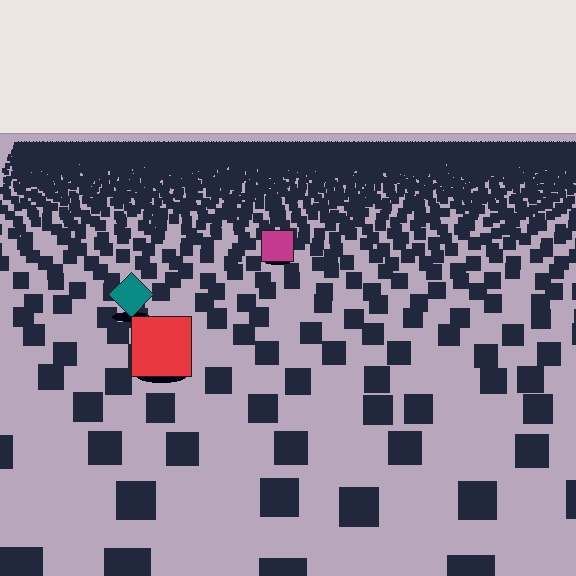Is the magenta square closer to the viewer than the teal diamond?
No. The teal diamond is closer — you can tell from the texture gradient: the ground texture is coarser near it.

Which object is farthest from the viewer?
The magenta square is farthest from the viewer. It appears smaller and the ground texture around it is denser.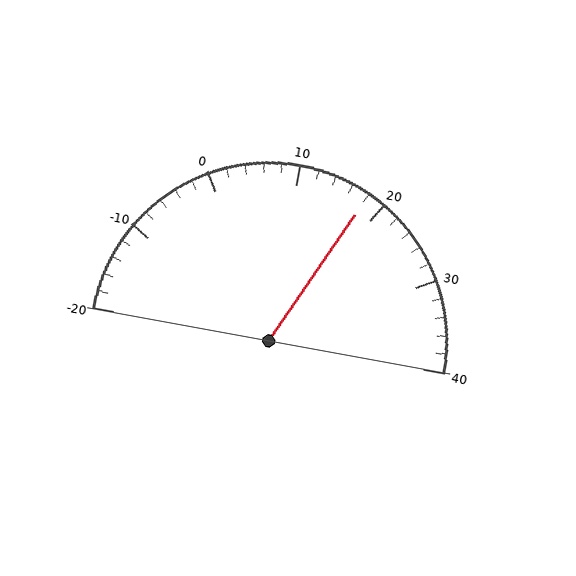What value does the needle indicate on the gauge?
The needle indicates approximately 18.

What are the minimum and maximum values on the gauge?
The gauge ranges from -20 to 40.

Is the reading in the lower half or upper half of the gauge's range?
The reading is in the upper half of the range (-20 to 40).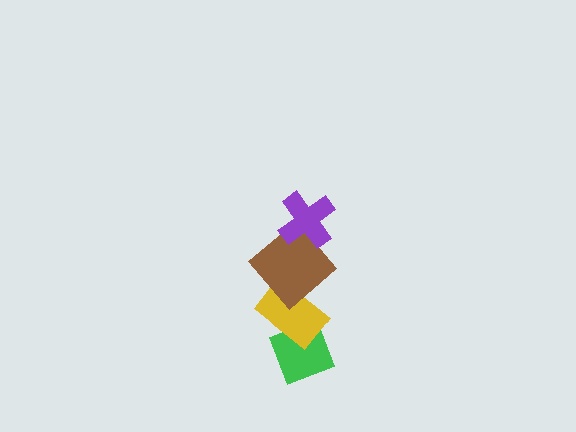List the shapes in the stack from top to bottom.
From top to bottom: the purple cross, the brown diamond, the yellow rectangle, the green diamond.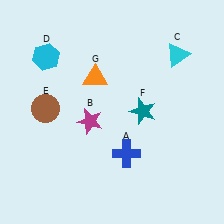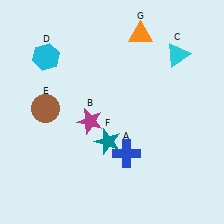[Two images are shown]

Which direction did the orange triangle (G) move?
The orange triangle (G) moved right.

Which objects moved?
The objects that moved are: the teal star (F), the orange triangle (G).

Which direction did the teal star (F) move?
The teal star (F) moved left.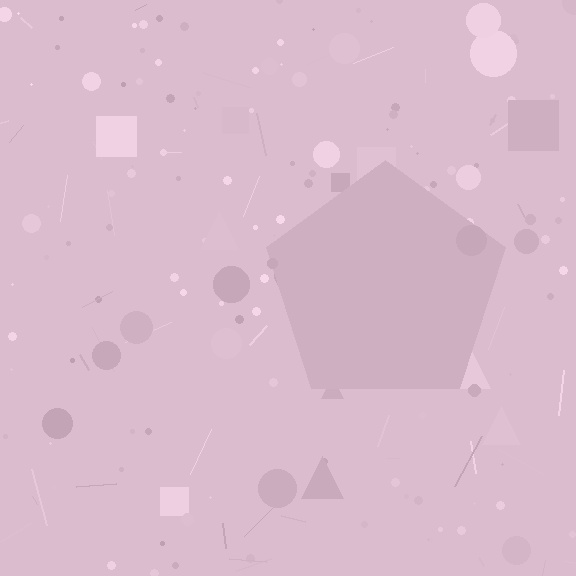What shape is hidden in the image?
A pentagon is hidden in the image.